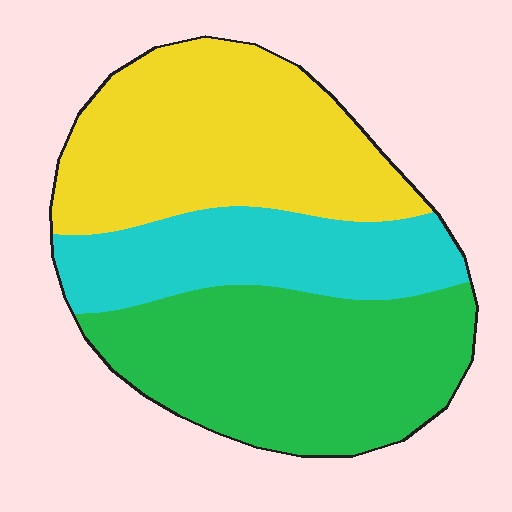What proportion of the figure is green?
Green takes up about three eighths (3/8) of the figure.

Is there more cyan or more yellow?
Yellow.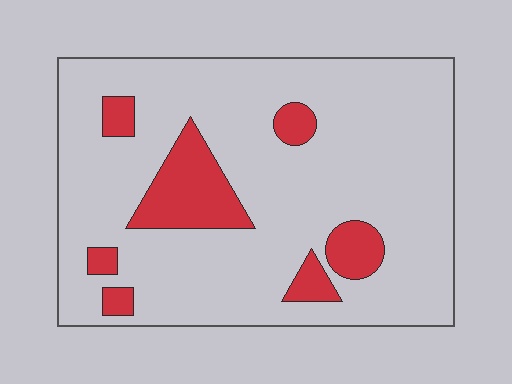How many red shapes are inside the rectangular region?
7.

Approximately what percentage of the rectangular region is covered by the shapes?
Approximately 15%.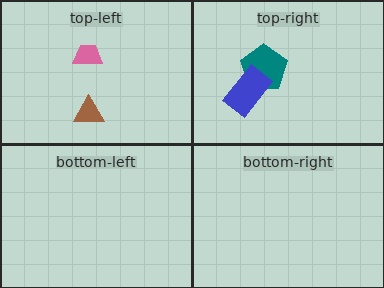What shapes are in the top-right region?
The teal pentagon, the blue rectangle.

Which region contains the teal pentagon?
The top-right region.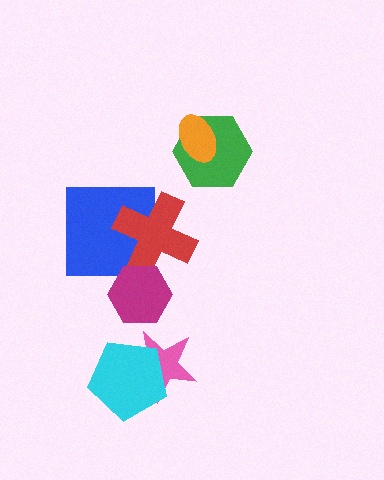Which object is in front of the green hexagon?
The orange ellipse is in front of the green hexagon.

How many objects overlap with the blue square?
1 object overlaps with the blue square.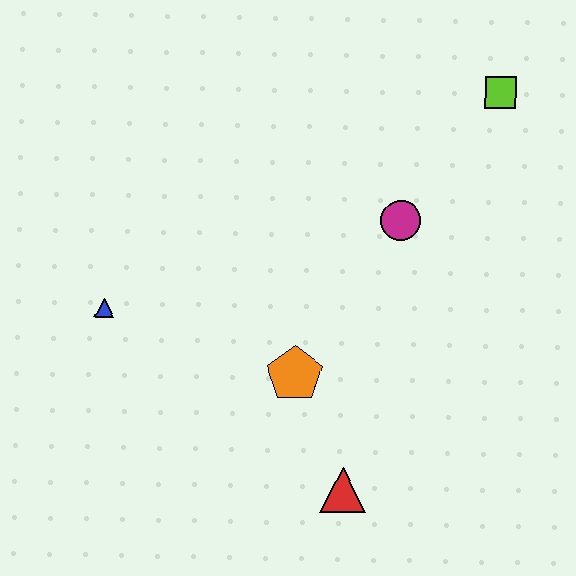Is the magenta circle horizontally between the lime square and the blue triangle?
Yes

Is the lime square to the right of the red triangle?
Yes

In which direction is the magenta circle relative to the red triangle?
The magenta circle is above the red triangle.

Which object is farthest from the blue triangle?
The lime square is farthest from the blue triangle.